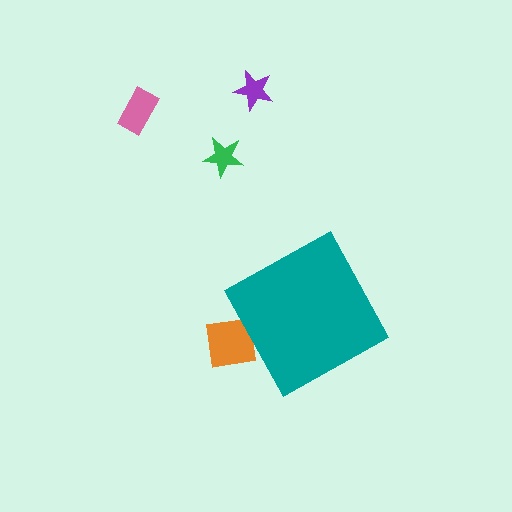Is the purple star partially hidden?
No, the purple star is fully visible.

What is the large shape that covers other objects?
A teal diamond.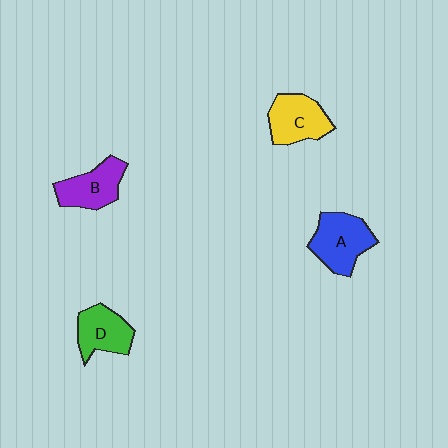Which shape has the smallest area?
Shape D (green).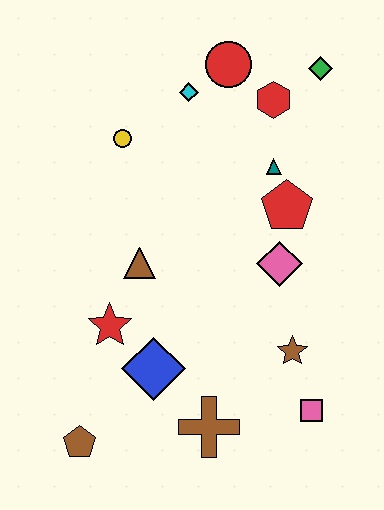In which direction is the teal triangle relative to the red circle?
The teal triangle is below the red circle.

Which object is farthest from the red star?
The green diamond is farthest from the red star.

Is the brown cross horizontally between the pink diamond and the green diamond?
No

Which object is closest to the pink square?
The brown star is closest to the pink square.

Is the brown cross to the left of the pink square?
Yes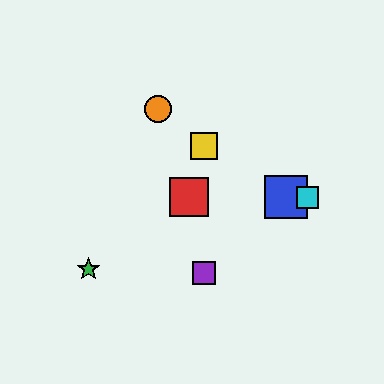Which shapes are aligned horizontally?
The red square, the blue square, the cyan square are aligned horizontally.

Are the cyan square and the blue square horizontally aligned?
Yes, both are at y≈197.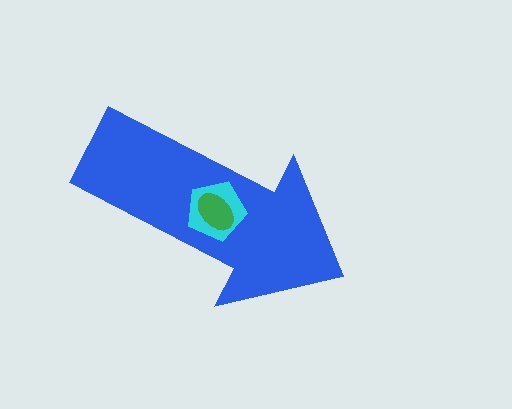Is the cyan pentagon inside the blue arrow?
Yes.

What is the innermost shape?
The green ellipse.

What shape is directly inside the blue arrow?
The cyan pentagon.